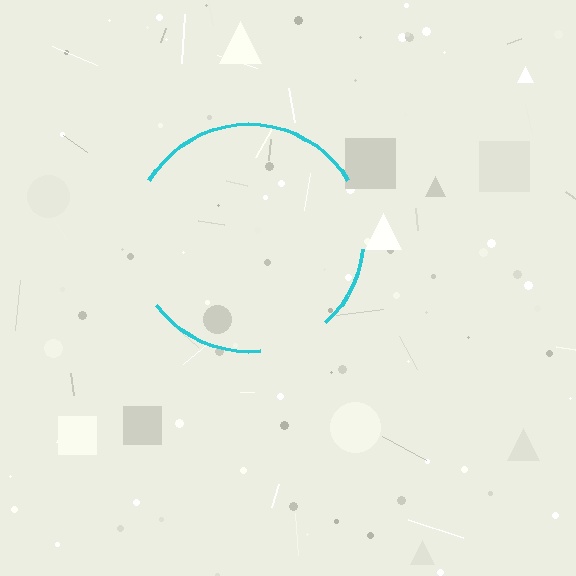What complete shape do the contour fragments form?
The contour fragments form a circle.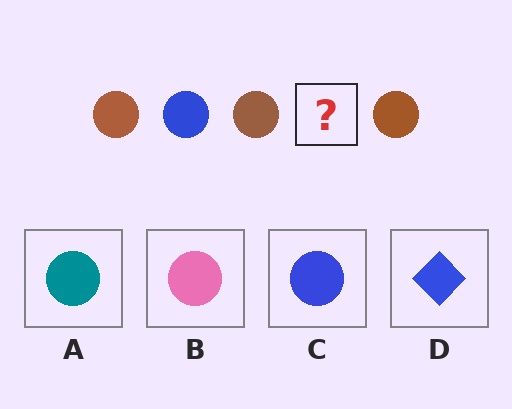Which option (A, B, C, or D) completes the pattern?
C.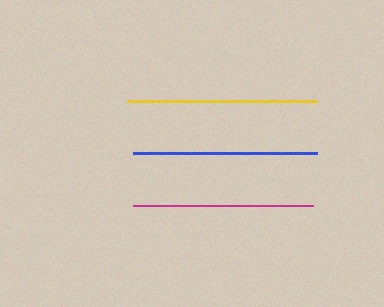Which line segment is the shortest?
The magenta line is the shortest at approximately 180 pixels.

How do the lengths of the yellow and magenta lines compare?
The yellow and magenta lines are approximately the same length.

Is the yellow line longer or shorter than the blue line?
The yellow line is longer than the blue line.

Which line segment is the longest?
The yellow line is the longest at approximately 190 pixels.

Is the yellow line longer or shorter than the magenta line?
The yellow line is longer than the magenta line.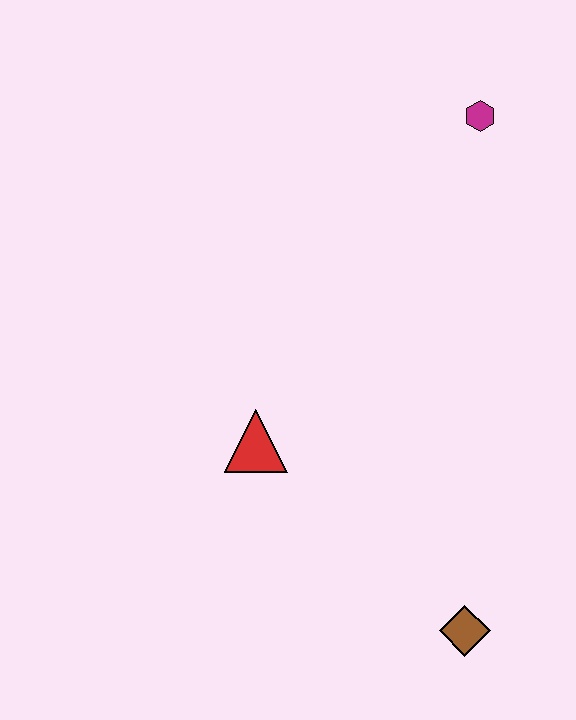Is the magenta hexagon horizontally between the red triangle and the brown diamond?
No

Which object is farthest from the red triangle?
The magenta hexagon is farthest from the red triangle.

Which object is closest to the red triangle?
The brown diamond is closest to the red triangle.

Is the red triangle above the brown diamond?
Yes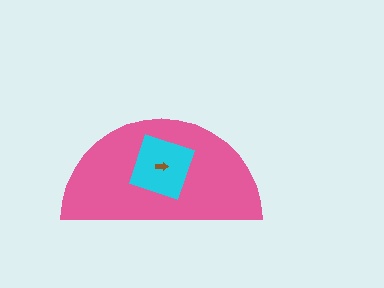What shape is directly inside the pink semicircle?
The cyan square.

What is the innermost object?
The brown arrow.